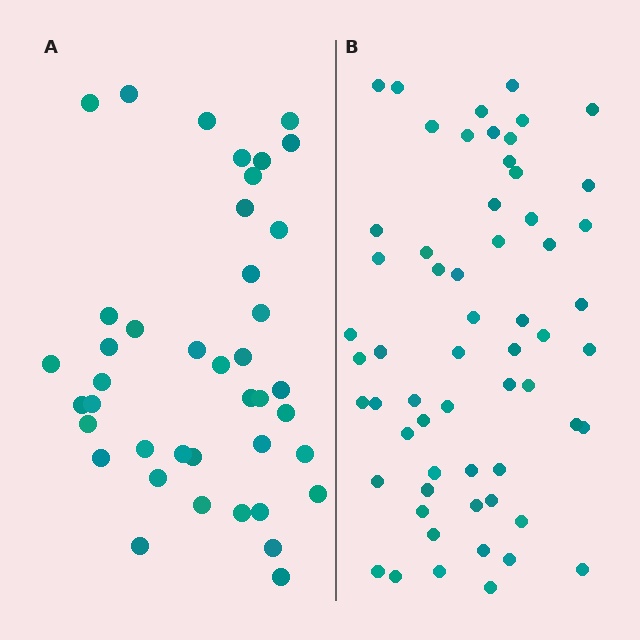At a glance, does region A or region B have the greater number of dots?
Region B (the right region) has more dots.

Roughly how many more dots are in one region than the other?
Region B has approximately 20 more dots than region A.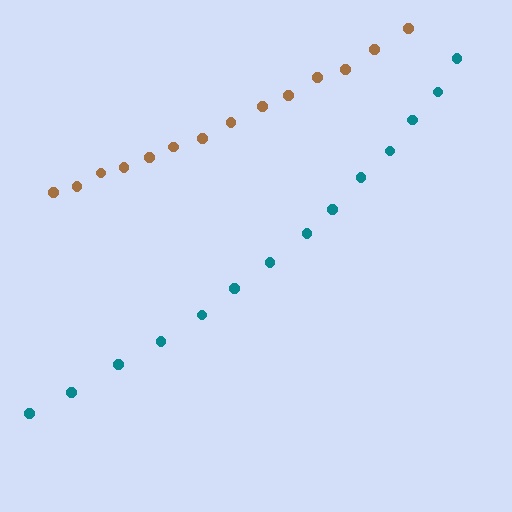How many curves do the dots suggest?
There are 2 distinct paths.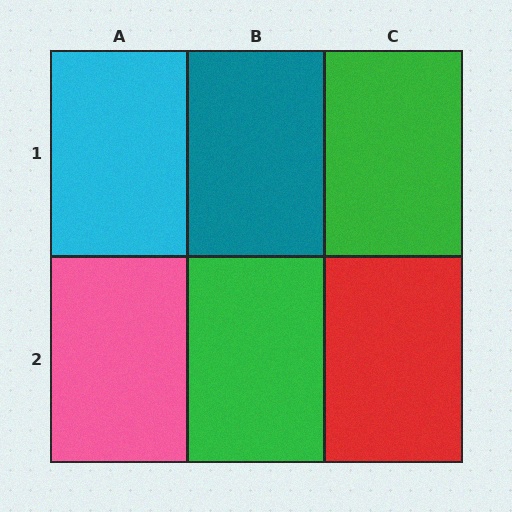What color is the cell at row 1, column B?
Teal.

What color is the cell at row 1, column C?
Green.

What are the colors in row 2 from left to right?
Pink, green, red.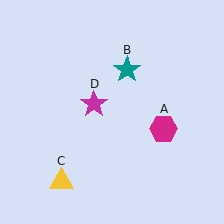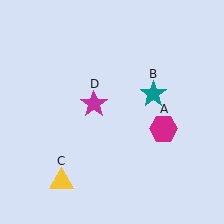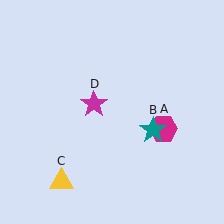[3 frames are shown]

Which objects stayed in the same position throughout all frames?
Magenta hexagon (object A) and yellow triangle (object C) and magenta star (object D) remained stationary.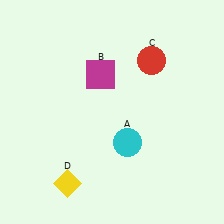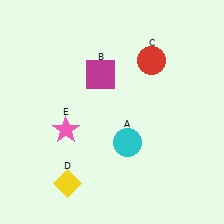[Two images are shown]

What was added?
A pink star (E) was added in Image 2.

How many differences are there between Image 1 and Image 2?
There is 1 difference between the two images.